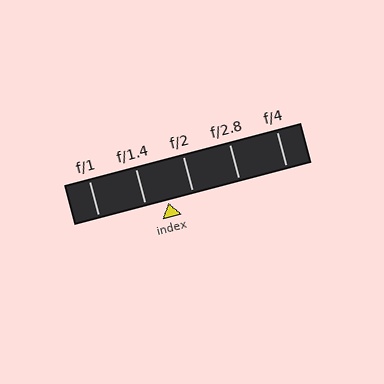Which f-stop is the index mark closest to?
The index mark is closest to f/1.4.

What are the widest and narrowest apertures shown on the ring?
The widest aperture shown is f/1 and the narrowest is f/4.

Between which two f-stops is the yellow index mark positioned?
The index mark is between f/1.4 and f/2.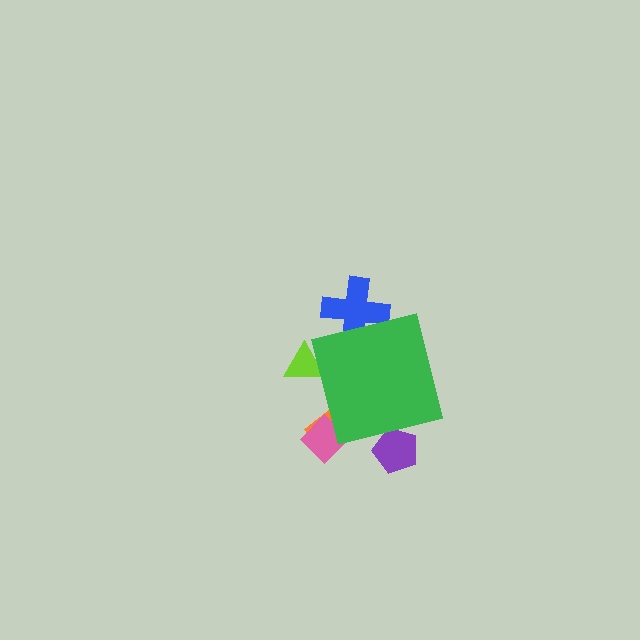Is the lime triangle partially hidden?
Yes, the lime triangle is partially hidden behind the green square.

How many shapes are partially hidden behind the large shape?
5 shapes are partially hidden.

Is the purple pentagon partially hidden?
Yes, the purple pentagon is partially hidden behind the green square.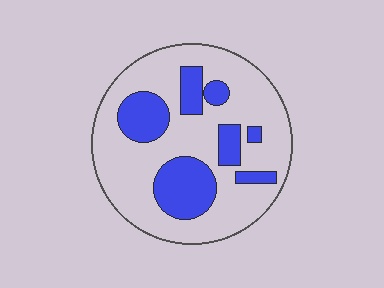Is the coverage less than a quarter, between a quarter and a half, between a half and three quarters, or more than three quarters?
Between a quarter and a half.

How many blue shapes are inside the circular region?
7.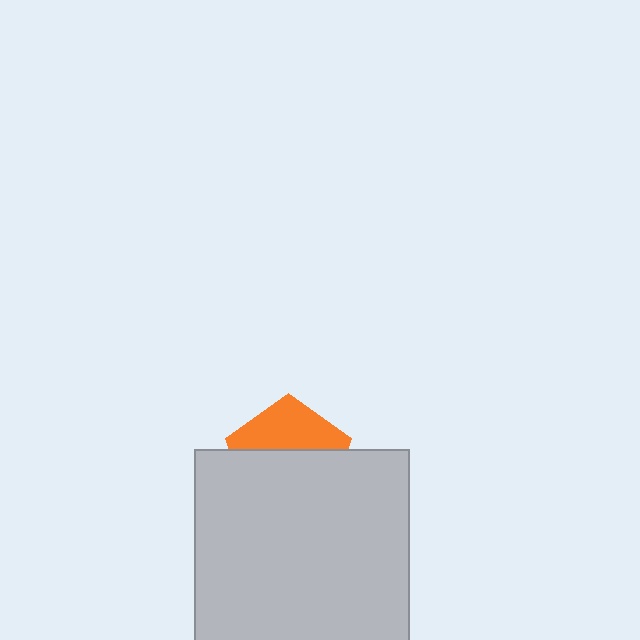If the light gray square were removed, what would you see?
You would see the complete orange pentagon.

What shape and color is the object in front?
The object in front is a light gray square.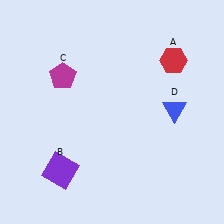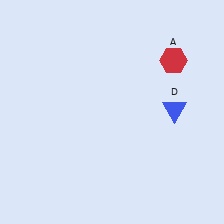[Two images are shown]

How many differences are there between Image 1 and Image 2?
There are 2 differences between the two images.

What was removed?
The purple square (B), the magenta pentagon (C) were removed in Image 2.